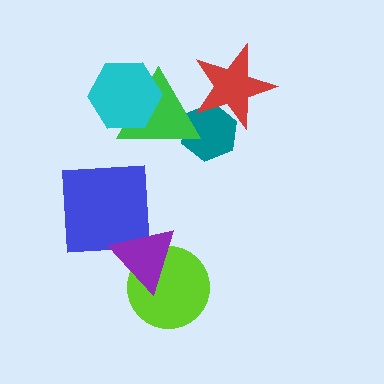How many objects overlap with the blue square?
1 object overlaps with the blue square.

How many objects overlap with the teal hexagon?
2 objects overlap with the teal hexagon.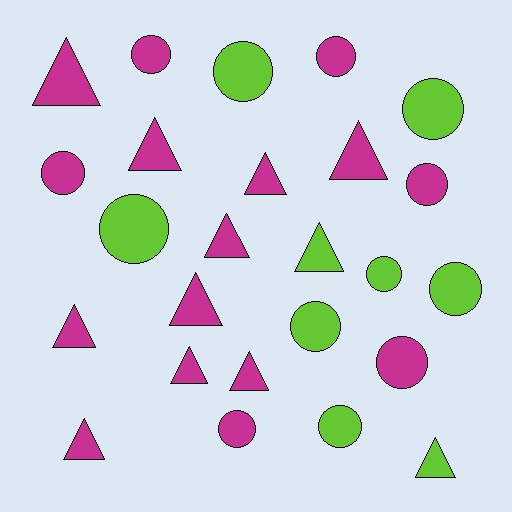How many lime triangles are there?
There are 2 lime triangles.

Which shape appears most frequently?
Circle, with 13 objects.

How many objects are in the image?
There are 25 objects.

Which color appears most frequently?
Magenta, with 16 objects.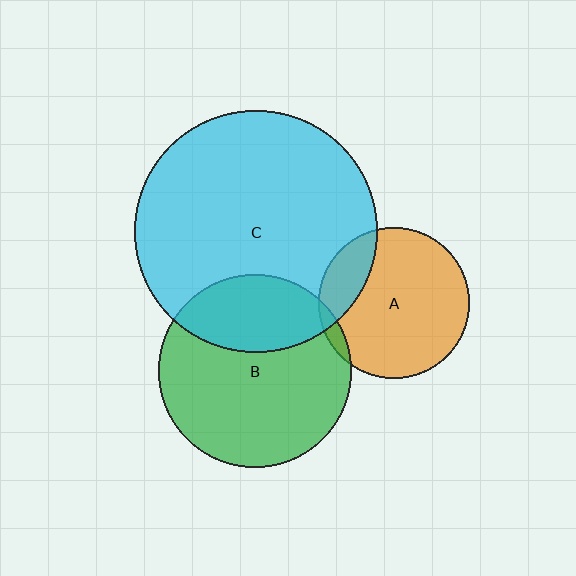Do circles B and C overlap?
Yes.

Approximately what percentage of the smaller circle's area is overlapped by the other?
Approximately 30%.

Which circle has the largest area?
Circle C (cyan).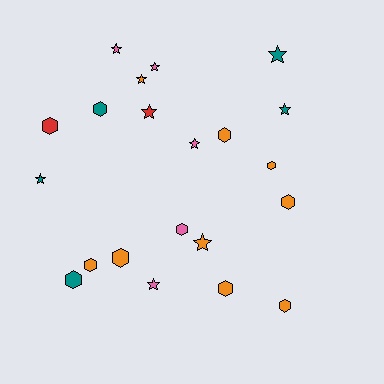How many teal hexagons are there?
There are 2 teal hexagons.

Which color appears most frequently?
Orange, with 9 objects.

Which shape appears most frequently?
Hexagon, with 11 objects.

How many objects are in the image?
There are 21 objects.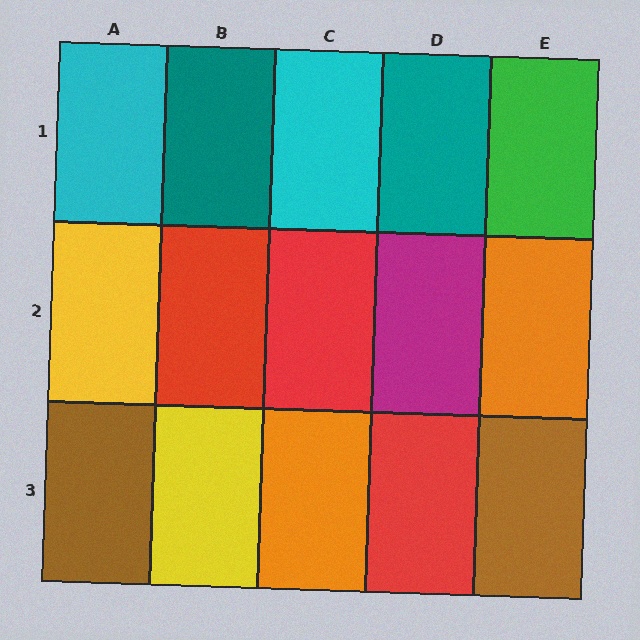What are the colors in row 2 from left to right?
Yellow, red, red, magenta, orange.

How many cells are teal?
2 cells are teal.